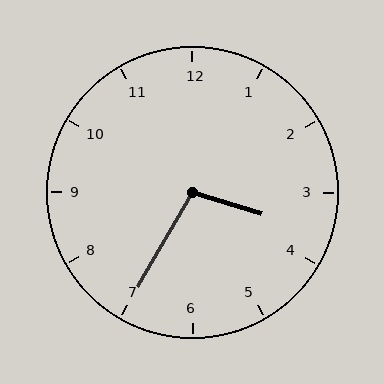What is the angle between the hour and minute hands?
Approximately 102 degrees.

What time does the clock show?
3:35.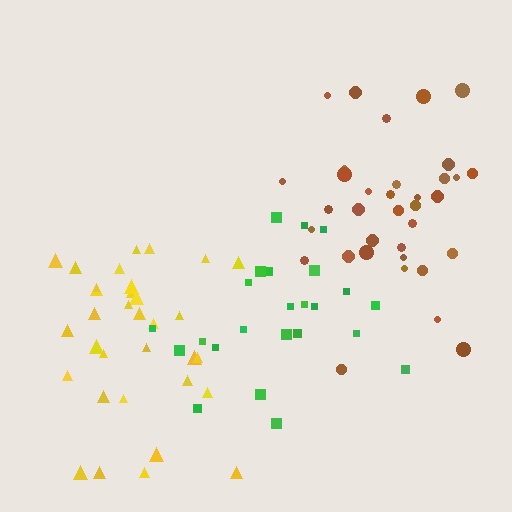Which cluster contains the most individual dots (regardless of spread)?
Brown (35).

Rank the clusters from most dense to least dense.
brown, yellow, green.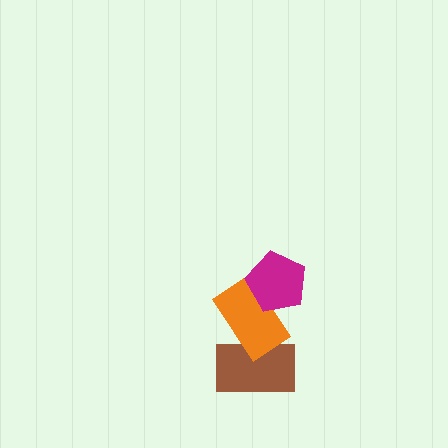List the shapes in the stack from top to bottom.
From top to bottom: the magenta pentagon, the orange rectangle, the brown rectangle.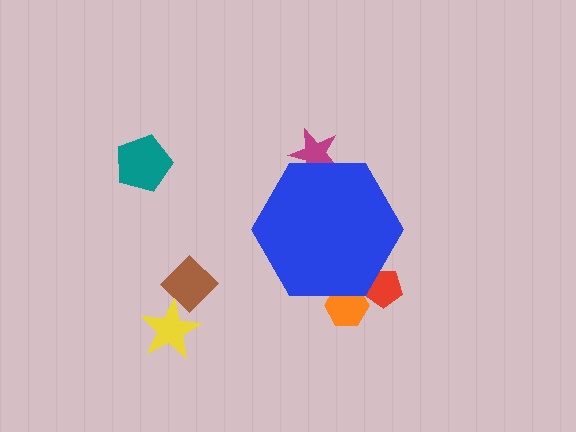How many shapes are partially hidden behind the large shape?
3 shapes are partially hidden.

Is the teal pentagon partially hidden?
No, the teal pentagon is fully visible.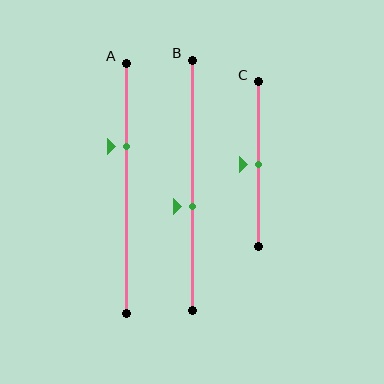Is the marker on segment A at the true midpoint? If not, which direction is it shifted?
No, the marker on segment A is shifted upward by about 17% of the segment length.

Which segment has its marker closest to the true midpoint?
Segment C has its marker closest to the true midpoint.